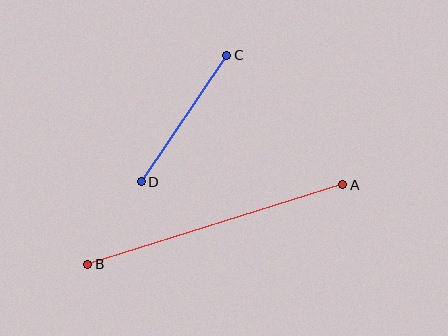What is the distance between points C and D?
The distance is approximately 153 pixels.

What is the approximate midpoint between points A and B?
The midpoint is at approximately (215, 224) pixels.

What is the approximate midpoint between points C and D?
The midpoint is at approximately (184, 118) pixels.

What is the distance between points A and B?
The distance is approximately 267 pixels.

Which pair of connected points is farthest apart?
Points A and B are farthest apart.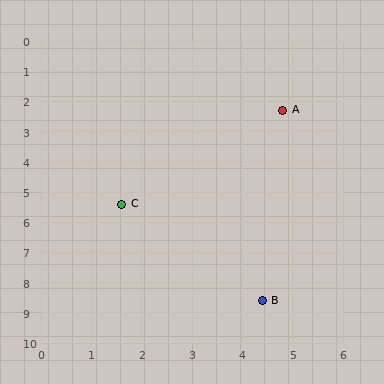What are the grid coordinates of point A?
Point A is at approximately (4.8, 2.3).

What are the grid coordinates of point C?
Point C is at approximately (1.6, 5.4).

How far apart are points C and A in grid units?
Points C and A are about 4.5 grid units apart.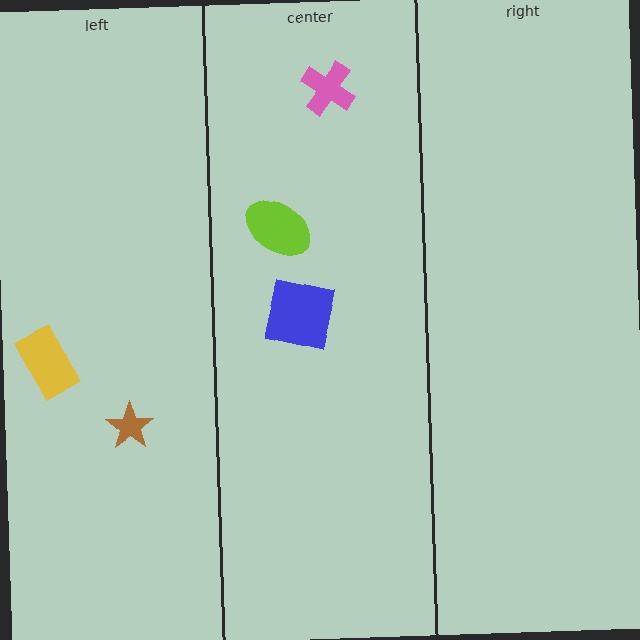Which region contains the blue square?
The center region.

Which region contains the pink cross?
The center region.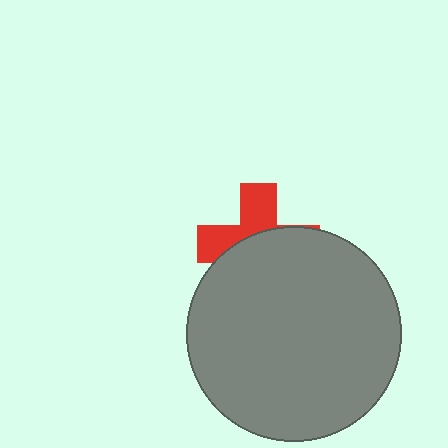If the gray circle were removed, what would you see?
You would see the complete red cross.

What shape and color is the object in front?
The object in front is a gray circle.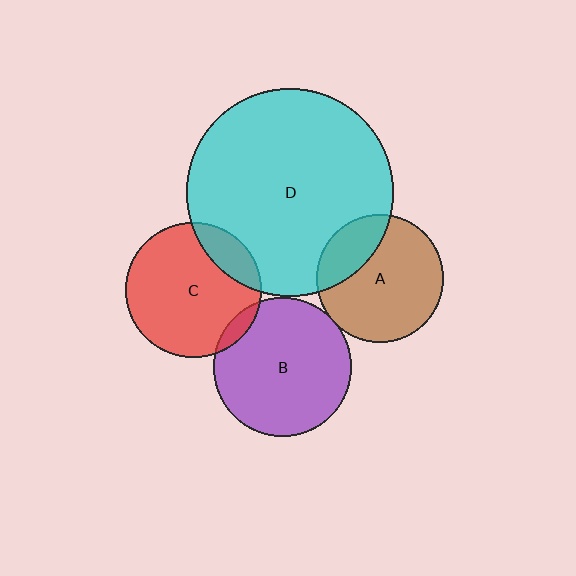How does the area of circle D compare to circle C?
Approximately 2.3 times.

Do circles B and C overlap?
Yes.